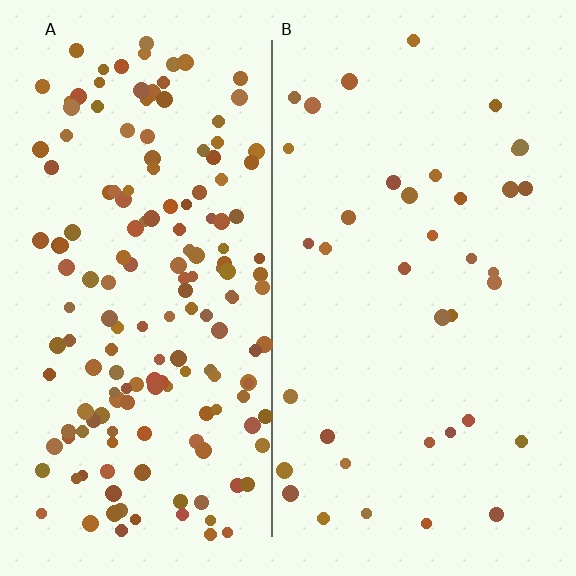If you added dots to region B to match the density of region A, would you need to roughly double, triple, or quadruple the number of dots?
Approximately quadruple.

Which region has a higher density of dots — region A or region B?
A (the left).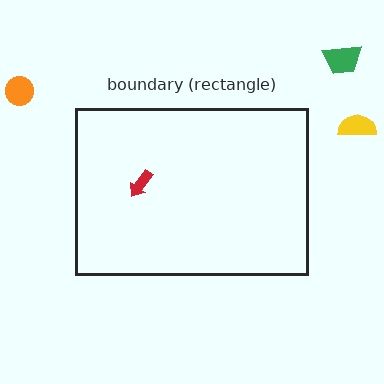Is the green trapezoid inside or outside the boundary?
Outside.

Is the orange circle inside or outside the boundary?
Outside.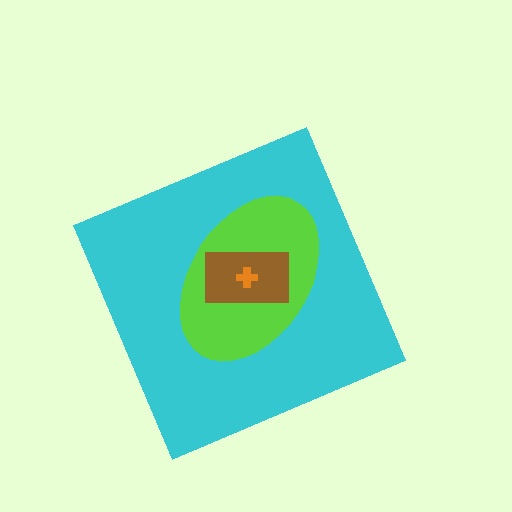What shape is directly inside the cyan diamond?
The lime ellipse.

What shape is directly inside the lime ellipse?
The brown rectangle.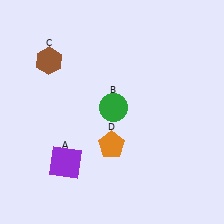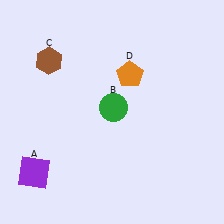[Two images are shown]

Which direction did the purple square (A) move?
The purple square (A) moved left.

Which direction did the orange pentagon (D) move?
The orange pentagon (D) moved up.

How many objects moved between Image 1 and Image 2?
2 objects moved between the two images.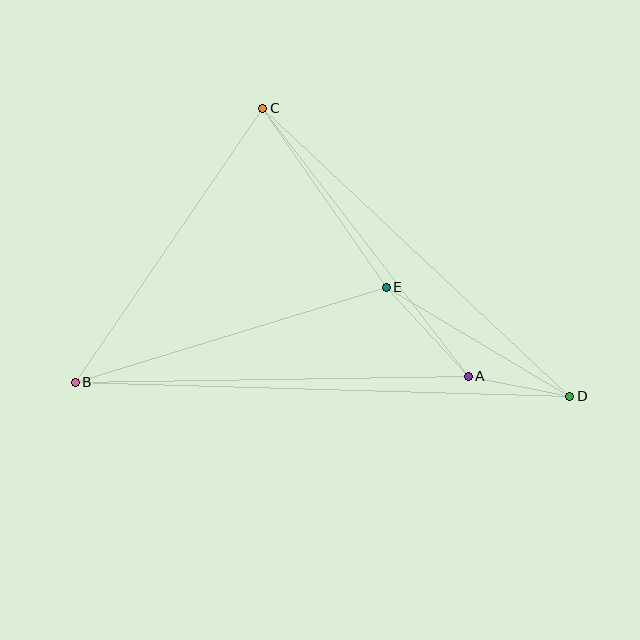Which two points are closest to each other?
Points A and D are closest to each other.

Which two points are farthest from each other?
Points B and D are farthest from each other.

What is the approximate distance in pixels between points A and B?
The distance between A and B is approximately 393 pixels.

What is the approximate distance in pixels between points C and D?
The distance between C and D is approximately 421 pixels.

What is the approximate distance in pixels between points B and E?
The distance between B and E is approximately 325 pixels.